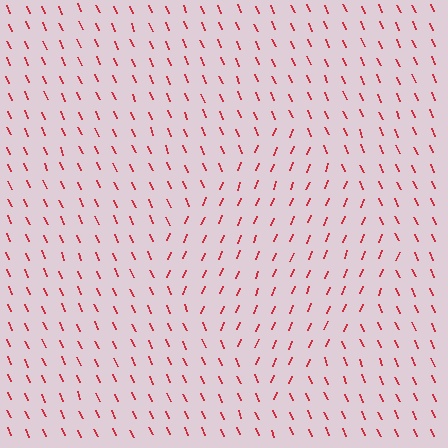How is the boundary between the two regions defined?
The boundary is defined purely by a change in line orientation (approximately 45 degrees difference). All lines are the same color and thickness.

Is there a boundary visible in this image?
Yes, there is a texture boundary formed by a change in line orientation.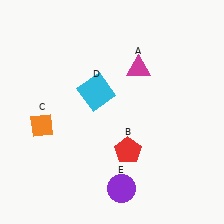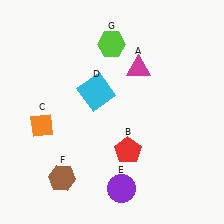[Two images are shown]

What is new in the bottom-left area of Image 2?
A brown hexagon (F) was added in the bottom-left area of Image 2.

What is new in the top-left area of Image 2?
A lime hexagon (G) was added in the top-left area of Image 2.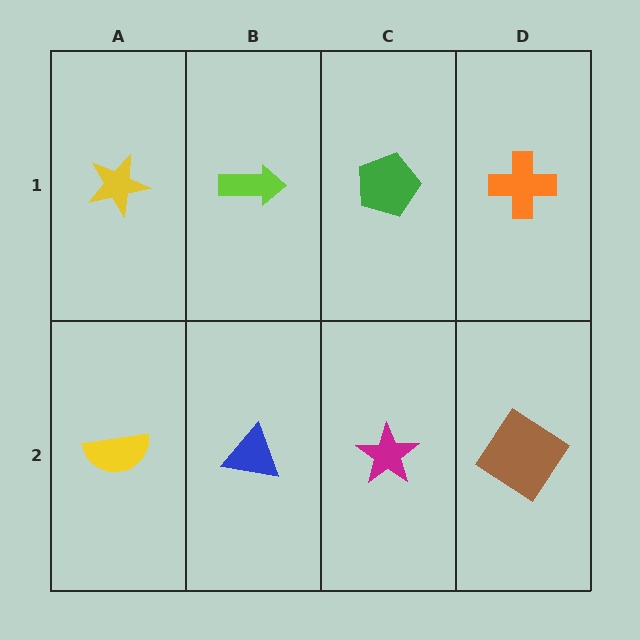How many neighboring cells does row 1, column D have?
2.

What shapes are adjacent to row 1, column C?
A magenta star (row 2, column C), a lime arrow (row 1, column B), an orange cross (row 1, column D).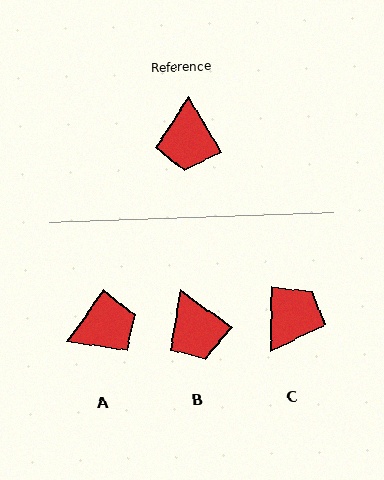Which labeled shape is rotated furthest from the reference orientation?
C, about 148 degrees away.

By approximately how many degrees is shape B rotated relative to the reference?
Approximately 23 degrees counter-clockwise.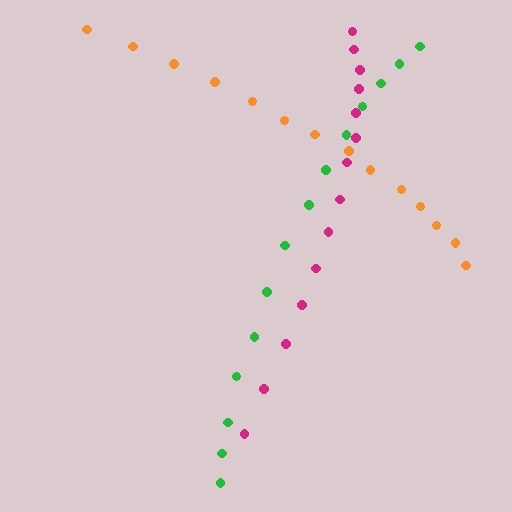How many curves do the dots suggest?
There are 3 distinct paths.